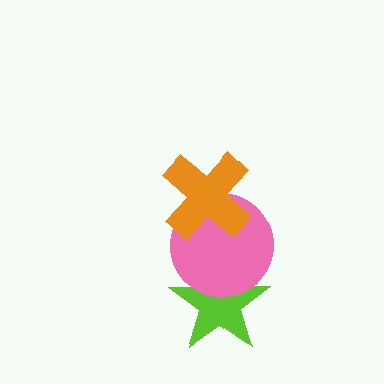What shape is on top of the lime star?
The pink circle is on top of the lime star.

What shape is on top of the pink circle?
The orange cross is on top of the pink circle.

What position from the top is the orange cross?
The orange cross is 1st from the top.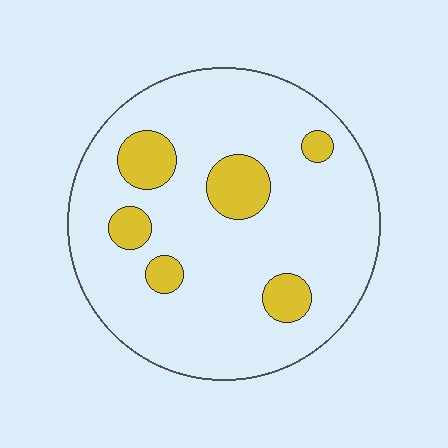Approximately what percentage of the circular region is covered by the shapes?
Approximately 15%.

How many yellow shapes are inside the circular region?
6.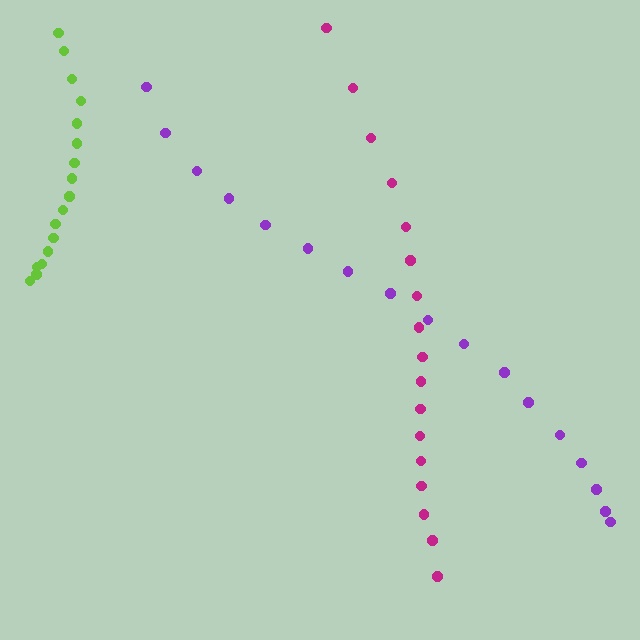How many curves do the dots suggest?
There are 3 distinct paths.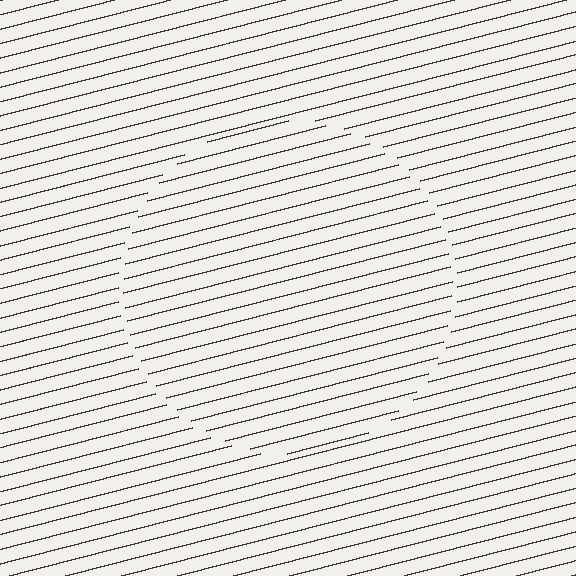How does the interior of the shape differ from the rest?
The interior of the shape contains the same grating, shifted by half a period — the contour is defined by the phase discontinuity where line-ends from the inner and outer gratings abut.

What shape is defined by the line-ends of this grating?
An illusory circle. The interior of the shape contains the same grating, shifted by half a period — the contour is defined by the phase discontinuity where line-ends from the inner and outer gratings abut.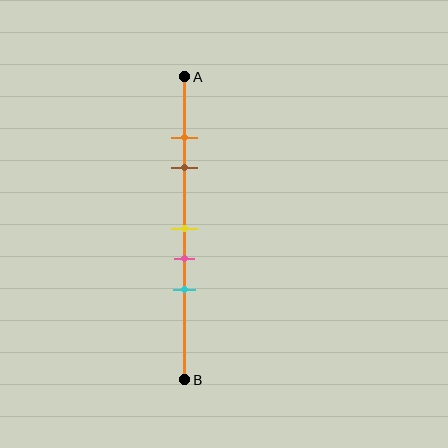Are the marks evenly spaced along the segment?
No, the marks are not evenly spaced.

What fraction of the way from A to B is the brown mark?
The brown mark is approximately 30% (0.3) of the way from A to B.